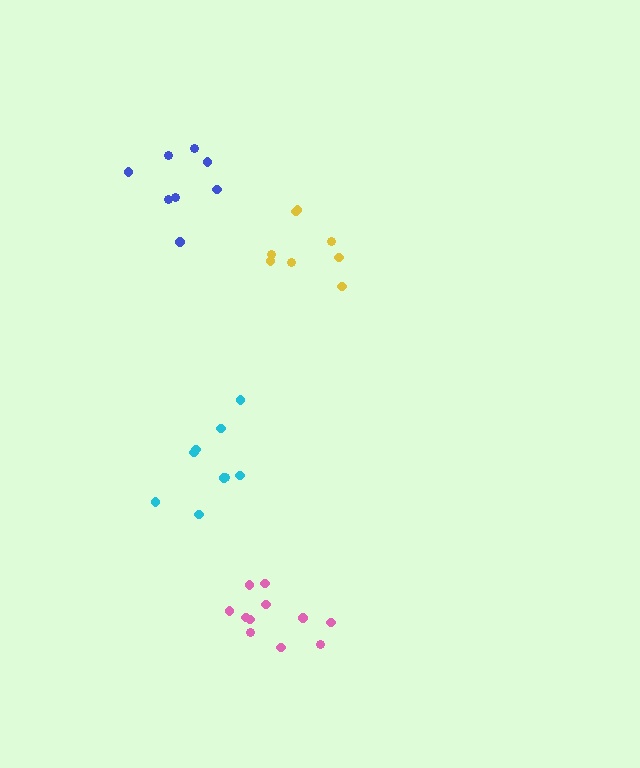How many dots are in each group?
Group 1: 9 dots, Group 2: 8 dots, Group 3: 11 dots, Group 4: 8 dots (36 total).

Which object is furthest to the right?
The yellow cluster is rightmost.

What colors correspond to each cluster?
The clusters are colored: cyan, yellow, pink, blue.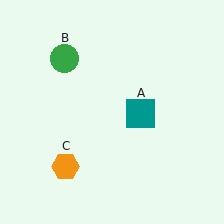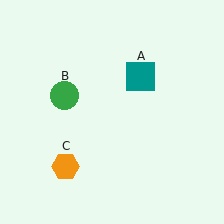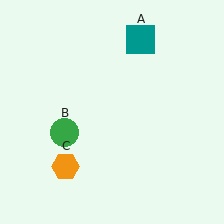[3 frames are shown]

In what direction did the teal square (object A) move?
The teal square (object A) moved up.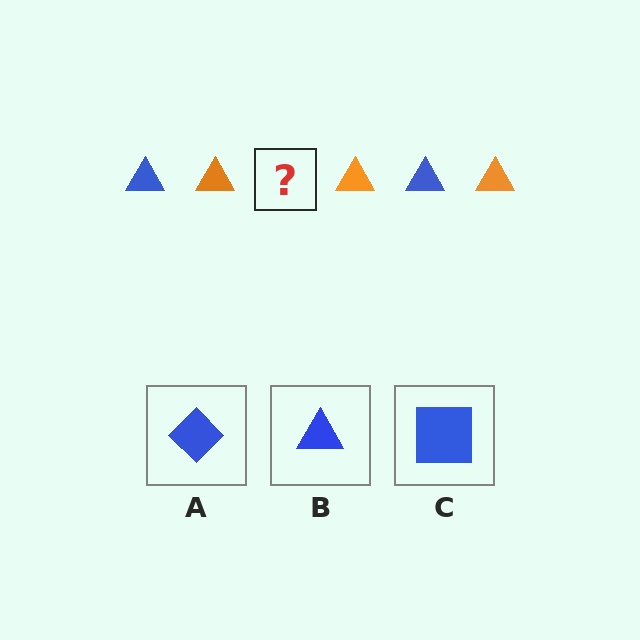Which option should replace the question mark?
Option B.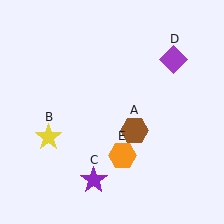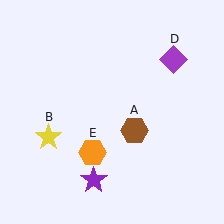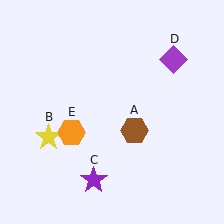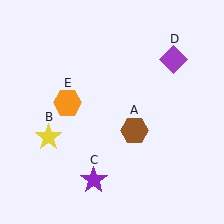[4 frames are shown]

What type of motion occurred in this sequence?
The orange hexagon (object E) rotated clockwise around the center of the scene.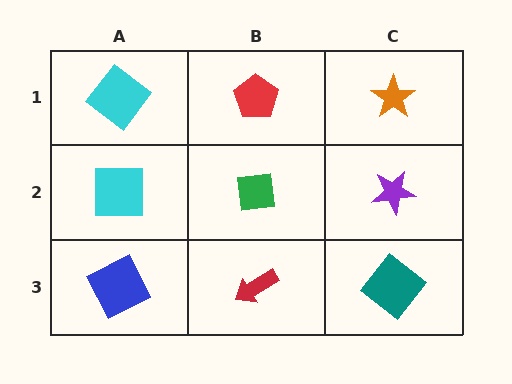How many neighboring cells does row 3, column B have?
3.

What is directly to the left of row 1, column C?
A red pentagon.